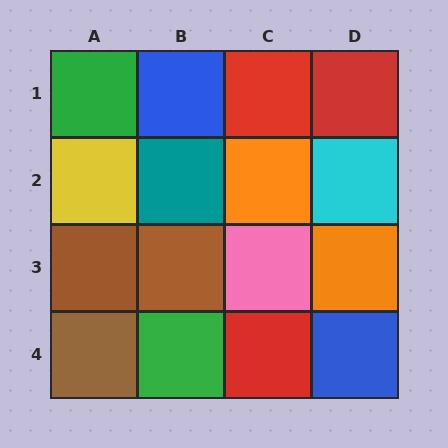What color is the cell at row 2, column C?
Orange.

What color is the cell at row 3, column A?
Brown.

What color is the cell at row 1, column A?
Green.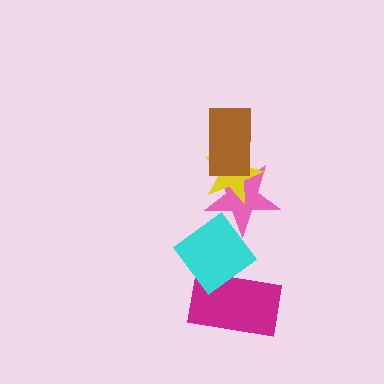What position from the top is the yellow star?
The yellow star is 2nd from the top.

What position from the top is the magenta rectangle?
The magenta rectangle is 5th from the top.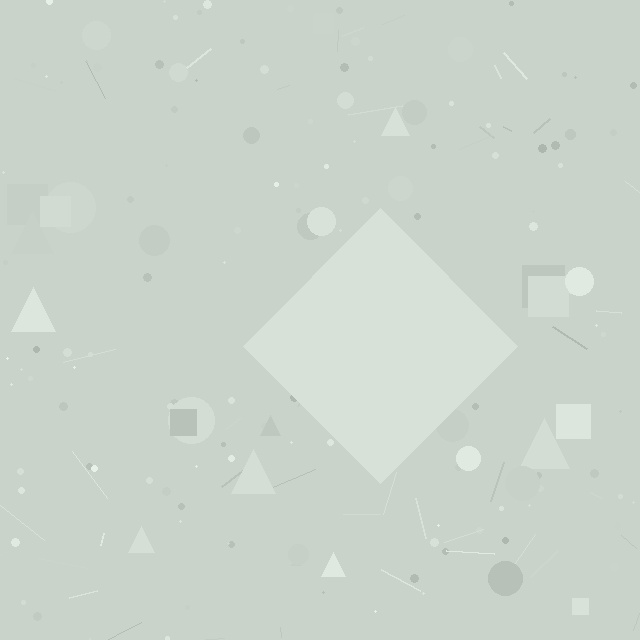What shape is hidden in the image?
A diamond is hidden in the image.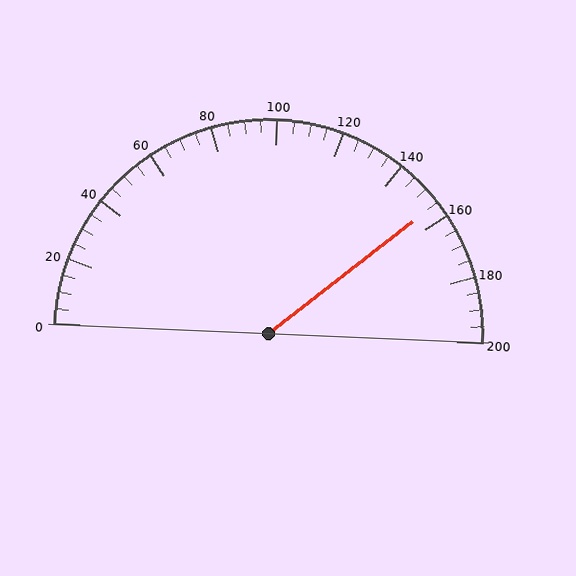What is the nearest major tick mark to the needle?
The nearest major tick mark is 160.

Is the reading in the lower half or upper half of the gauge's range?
The reading is in the upper half of the range (0 to 200).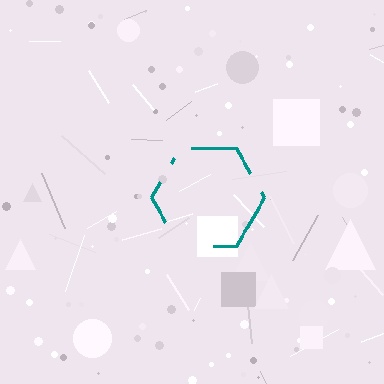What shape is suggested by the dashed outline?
The dashed outline suggests a hexagon.